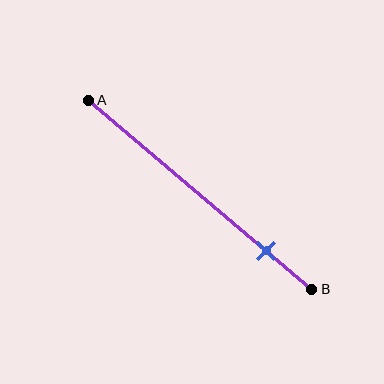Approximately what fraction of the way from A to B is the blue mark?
The blue mark is approximately 80% of the way from A to B.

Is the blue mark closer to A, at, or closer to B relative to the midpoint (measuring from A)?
The blue mark is closer to point B than the midpoint of segment AB.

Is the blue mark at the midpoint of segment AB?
No, the mark is at about 80% from A, not at the 50% midpoint.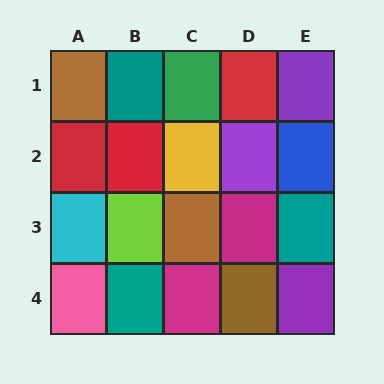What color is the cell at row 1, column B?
Teal.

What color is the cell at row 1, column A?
Brown.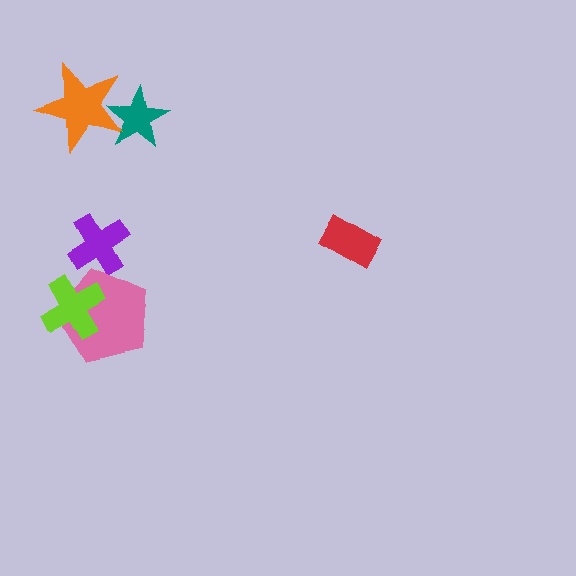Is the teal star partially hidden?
Yes, it is partially covered by another shape.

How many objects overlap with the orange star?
1 object overlaps with the orange star.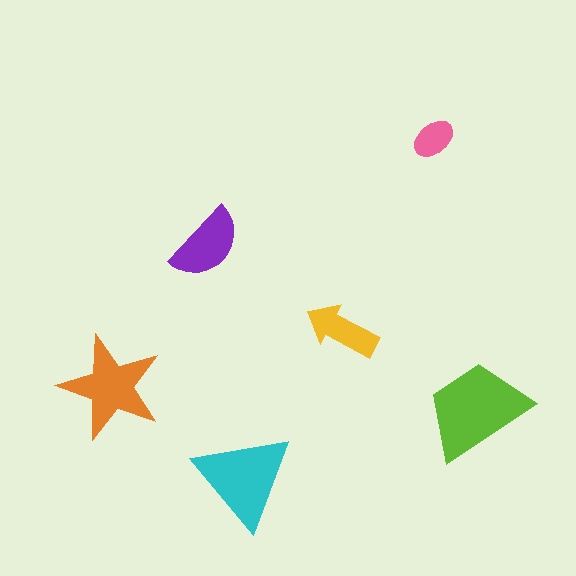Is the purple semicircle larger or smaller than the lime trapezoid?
Smaller.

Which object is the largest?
The lime trapezoid.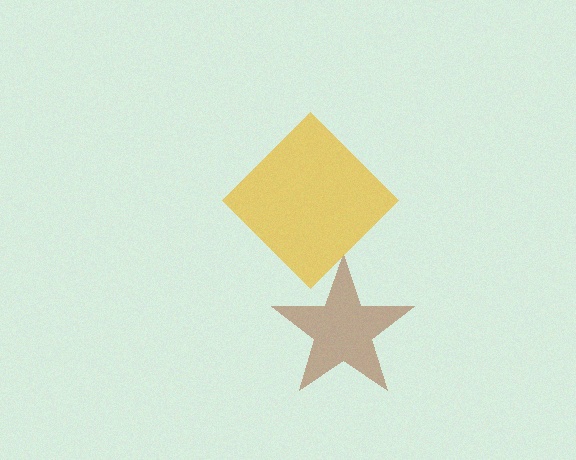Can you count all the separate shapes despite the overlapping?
Yes, there are 2 separate shapes.